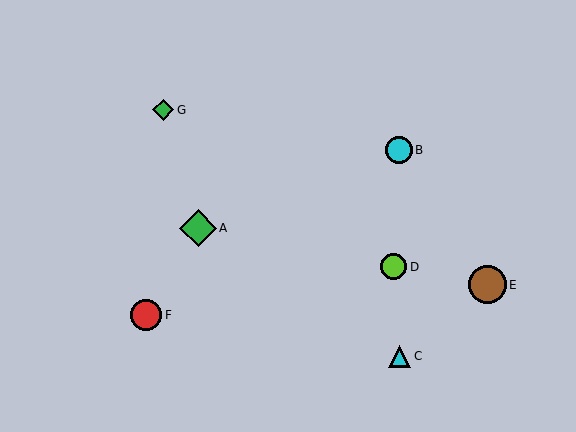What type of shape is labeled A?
Shape A is a green diamond.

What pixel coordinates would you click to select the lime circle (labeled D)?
Click at (394, 267) to select the lime circle D.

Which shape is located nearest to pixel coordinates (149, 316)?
The red circle (labeled F) at (146, 315) is nearest to that location.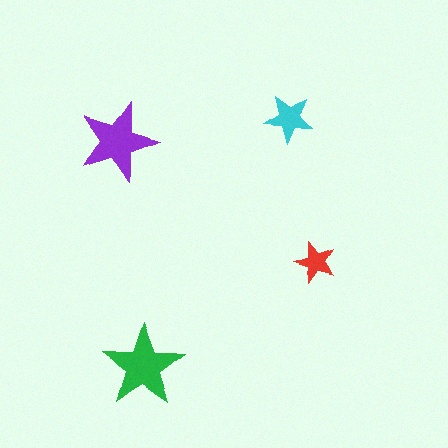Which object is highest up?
The cyan star is topmost.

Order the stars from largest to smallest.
the green one, the purple one, the cyan one, the red one.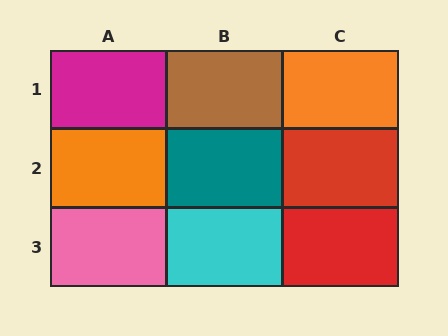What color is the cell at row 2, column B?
Teal.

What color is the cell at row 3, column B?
Cyan.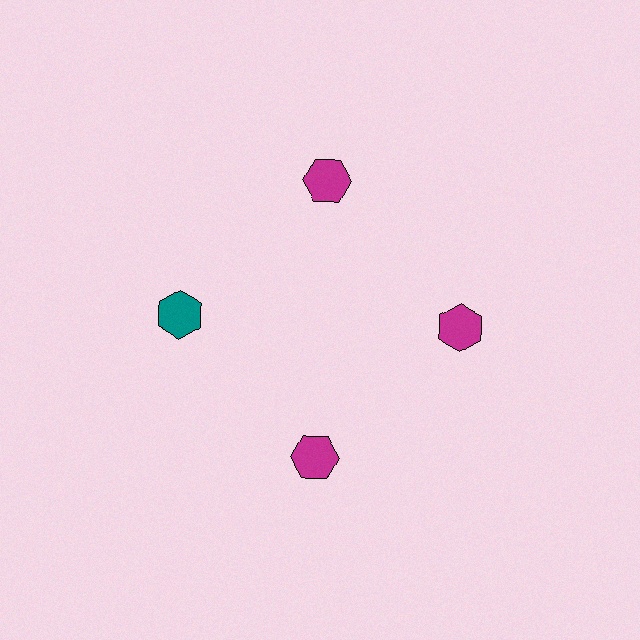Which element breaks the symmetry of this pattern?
The teal hexagon at roughly the 9 o'clock position breaks the symmetry. All other shapes are magenta hexagons.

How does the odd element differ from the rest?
It has a different color: teal instead of magenta.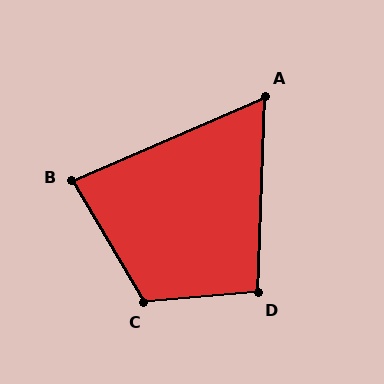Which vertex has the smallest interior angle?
A, at approximately 65 degrees.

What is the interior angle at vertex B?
Approximately 83 degrees (acute).